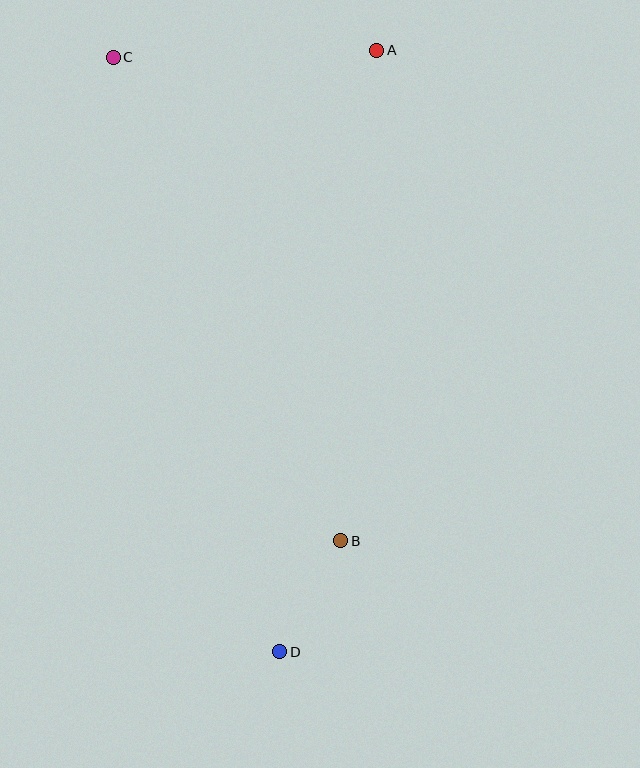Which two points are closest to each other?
Points B and D are closest to each other.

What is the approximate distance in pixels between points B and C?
The distance between B and C is approximately 534 pixels.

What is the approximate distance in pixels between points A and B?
The distance between A and B is approximately 492 pixels.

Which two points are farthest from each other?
Points C and D are farthest from each other.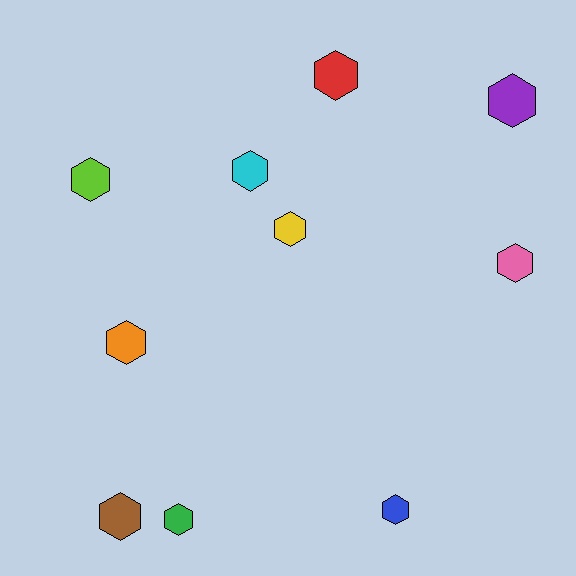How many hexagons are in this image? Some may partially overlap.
There are 10 hexagons.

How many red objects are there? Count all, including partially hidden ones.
There is 1 red object.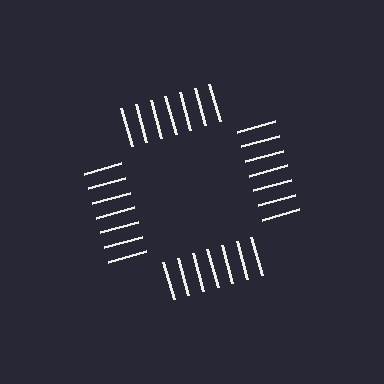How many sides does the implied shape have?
4 sides — the line-ends trace a square.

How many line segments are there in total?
28 — 7 along each of the 4 edges.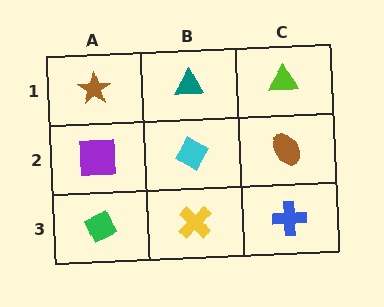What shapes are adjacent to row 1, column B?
A cyan diamond (row 2, column B), a brown star (row 1, column A), a lime triangle (row 1, column C).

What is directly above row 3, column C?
A brown ellipse.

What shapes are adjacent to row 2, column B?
A teal triangle (row 1, column B), a yellow cross (row 3, column B), a purple square (row 2, column A), a brown ellipse (row 2, column C).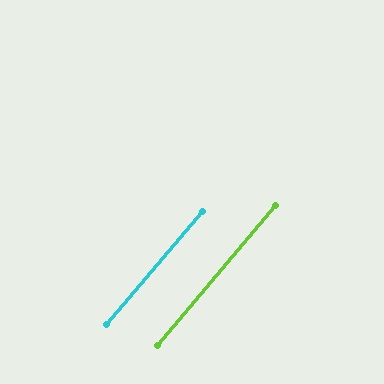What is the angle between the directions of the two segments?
Approximately 0 degrees.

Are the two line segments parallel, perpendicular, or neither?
Parallel — their directions differ by only 0.2°.